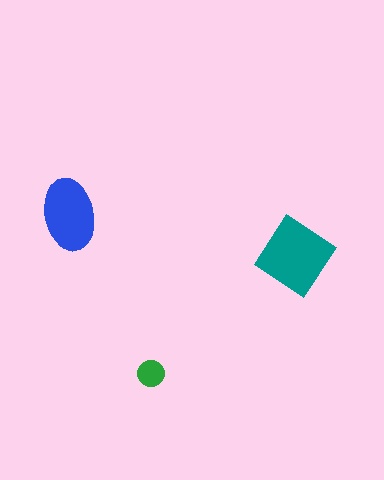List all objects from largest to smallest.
The teal diamond, the blue ellipse, the green circle.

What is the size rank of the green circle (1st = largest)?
3rd.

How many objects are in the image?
There are 3 objects in the image.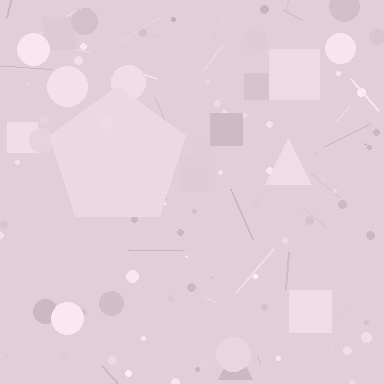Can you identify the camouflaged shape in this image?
The camouflaged shape is a pentagon.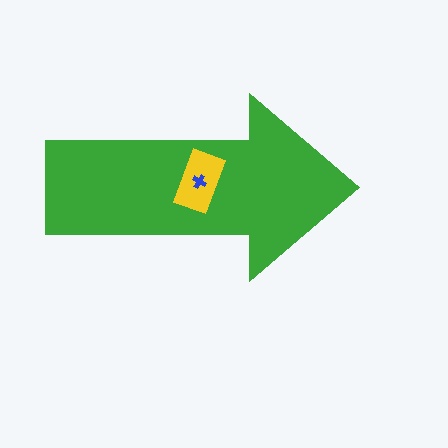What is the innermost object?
The blue cross.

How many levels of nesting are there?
3.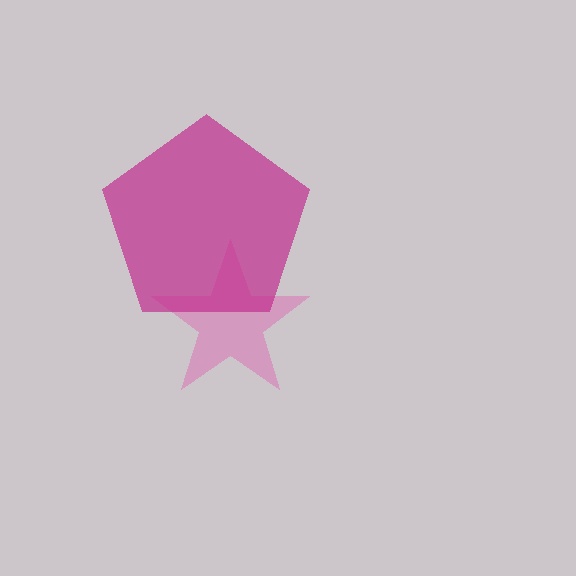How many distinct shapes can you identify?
There are 2 distinct shapes: a pink star, a magenta pentagon.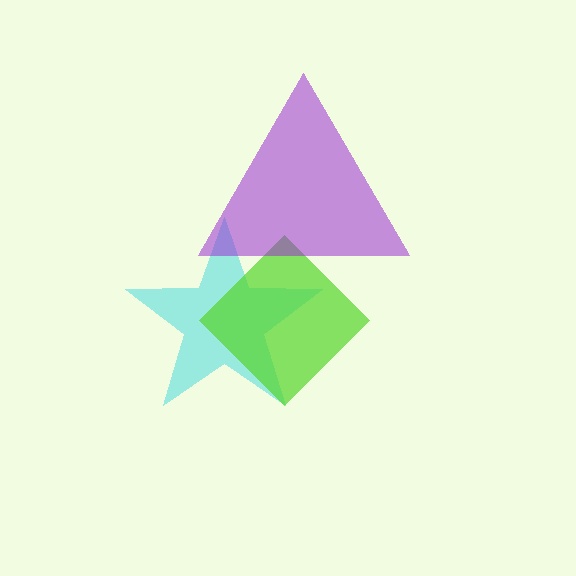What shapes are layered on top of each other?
The layered shapes are: a cyan star, a lime diamond, a purple triangle.